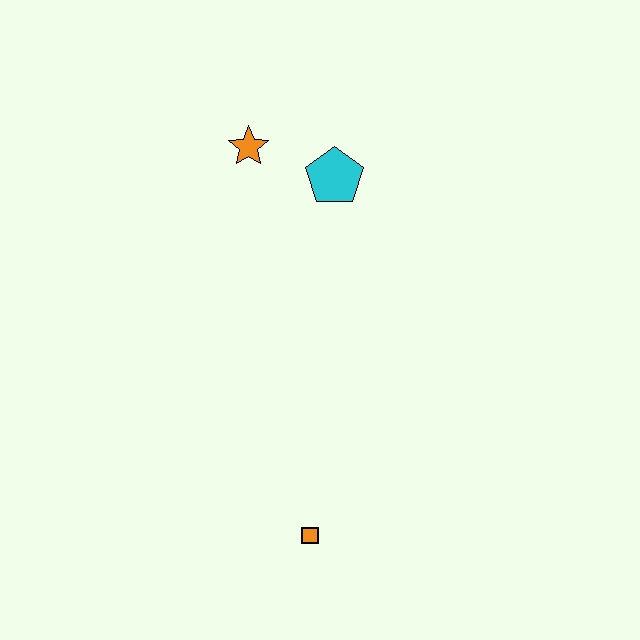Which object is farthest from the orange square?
The orange star is farthest from the orange square.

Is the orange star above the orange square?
Yes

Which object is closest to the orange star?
The cyan pentagon is closest to the orange star.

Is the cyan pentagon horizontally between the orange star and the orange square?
No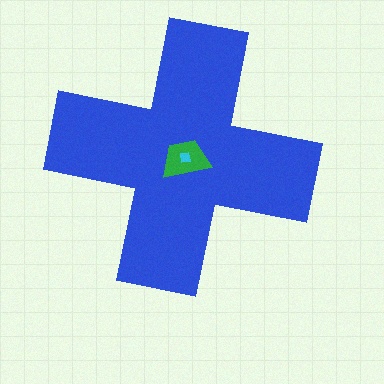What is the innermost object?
The cyan square.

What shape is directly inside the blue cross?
The green trapezoid.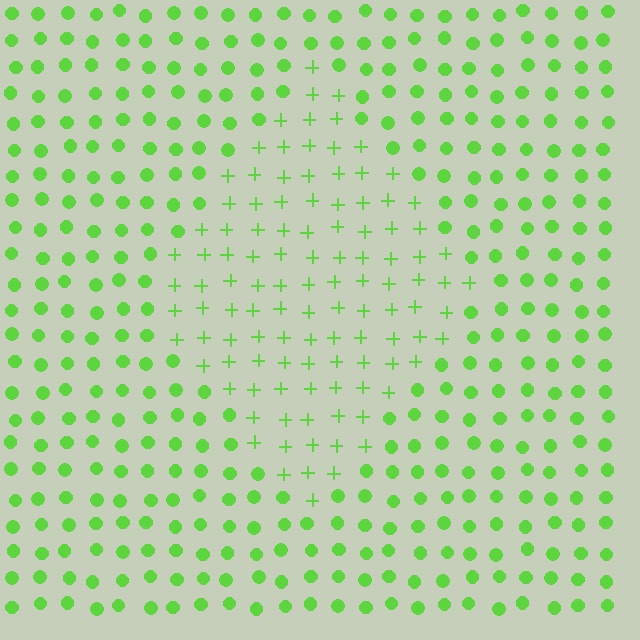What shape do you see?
I see a diamond.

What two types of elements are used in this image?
The image uses plus signs inside the diamond region and circles outside it.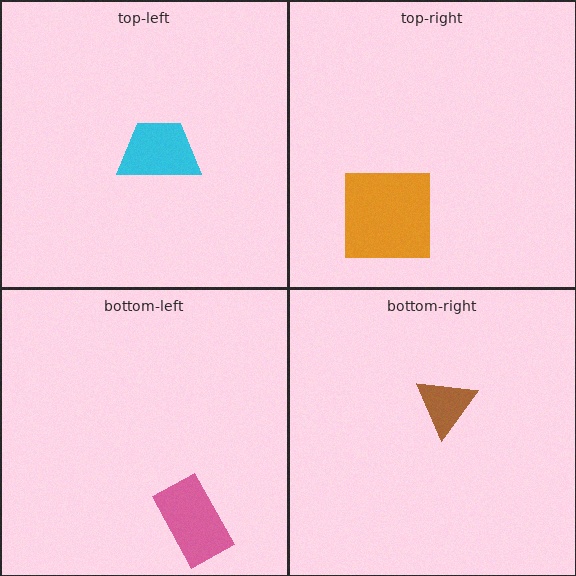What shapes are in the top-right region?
The orange square.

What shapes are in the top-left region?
The cyan trapezoid.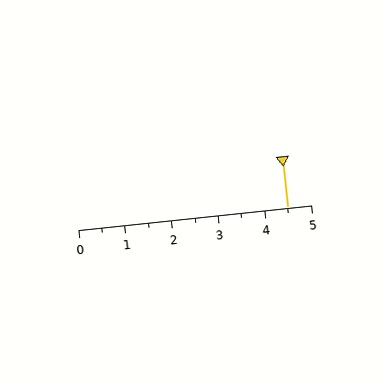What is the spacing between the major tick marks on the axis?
The major ticks are spaced 1 apart.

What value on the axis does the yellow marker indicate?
The marker indicates approximately 4.5.